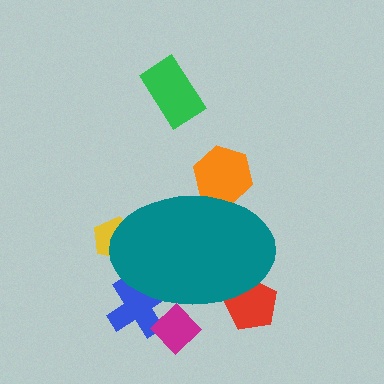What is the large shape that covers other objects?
A teal ellipse.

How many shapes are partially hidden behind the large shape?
5 shapes are partially hidden.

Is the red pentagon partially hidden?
Yes, the red pentagon is partially hidden behind the teal ellipse.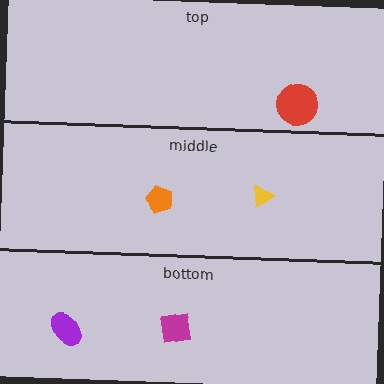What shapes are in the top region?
The red circle.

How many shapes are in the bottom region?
2.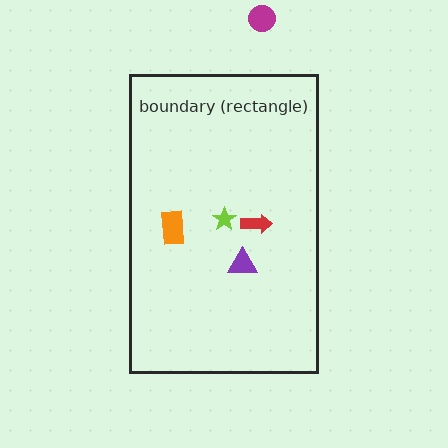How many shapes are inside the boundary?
4 inside, 1 outside.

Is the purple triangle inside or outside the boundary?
Inside.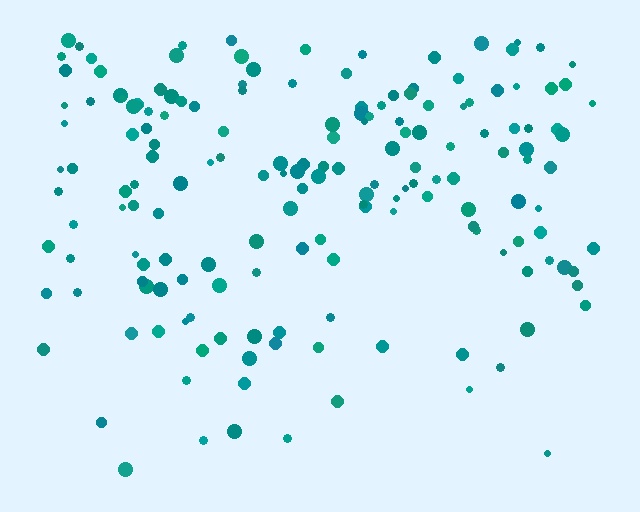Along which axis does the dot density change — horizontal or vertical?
Vertical.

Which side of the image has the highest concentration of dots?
The top.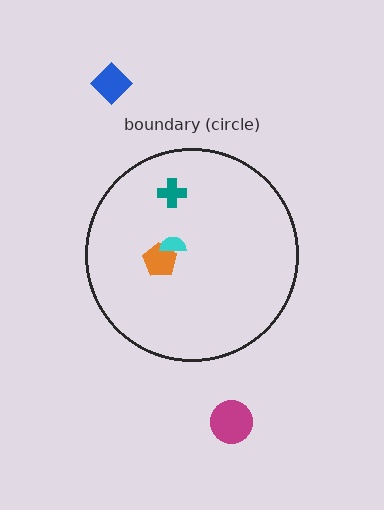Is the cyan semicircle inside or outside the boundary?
Inside.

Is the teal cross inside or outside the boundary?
Inside.